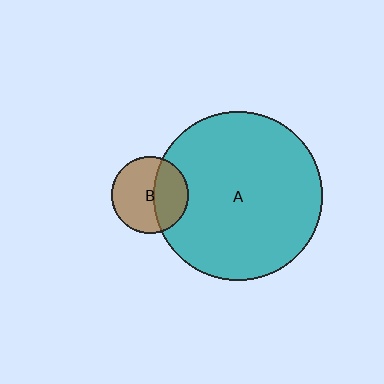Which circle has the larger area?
Circle A (teal).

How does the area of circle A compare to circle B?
Approximately 4.8 times.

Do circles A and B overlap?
Yes.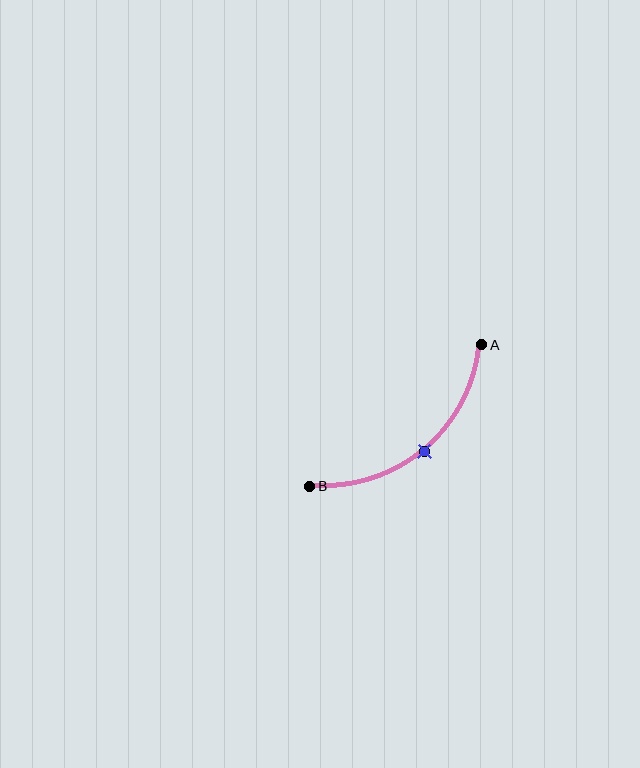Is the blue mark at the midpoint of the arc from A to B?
Yes. The blue mark lies on the arc at equal arc-length from both A and B — it is the arc midpoint.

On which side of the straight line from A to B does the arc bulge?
The arc bulges below and to the right of the straight line connecting A and B.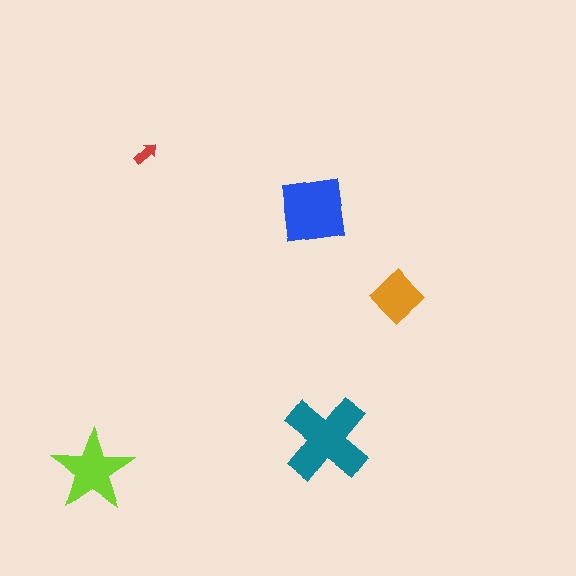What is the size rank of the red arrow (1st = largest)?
5th.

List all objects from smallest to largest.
The red arrow, the orange diamond, the lime star, the blue square, the teal cross.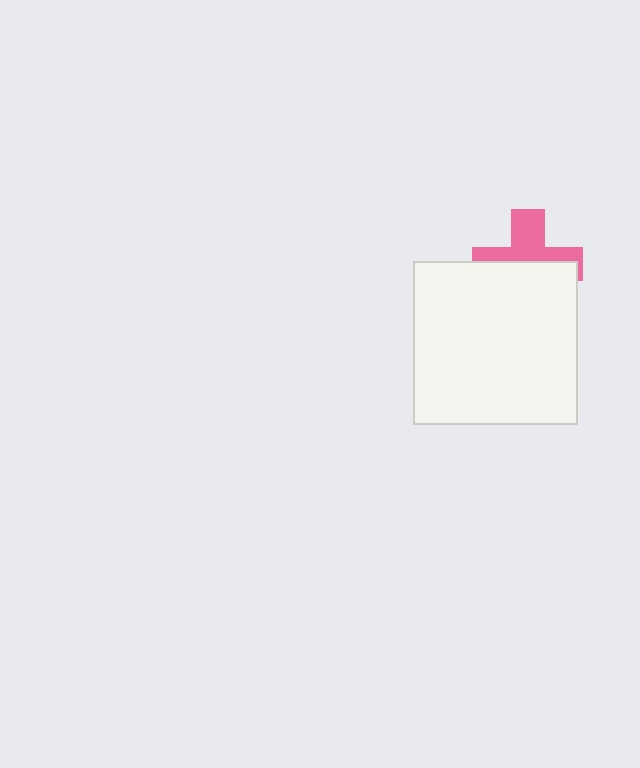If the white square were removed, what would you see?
You would see the complete pink cross.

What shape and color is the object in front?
The object in front is a white square.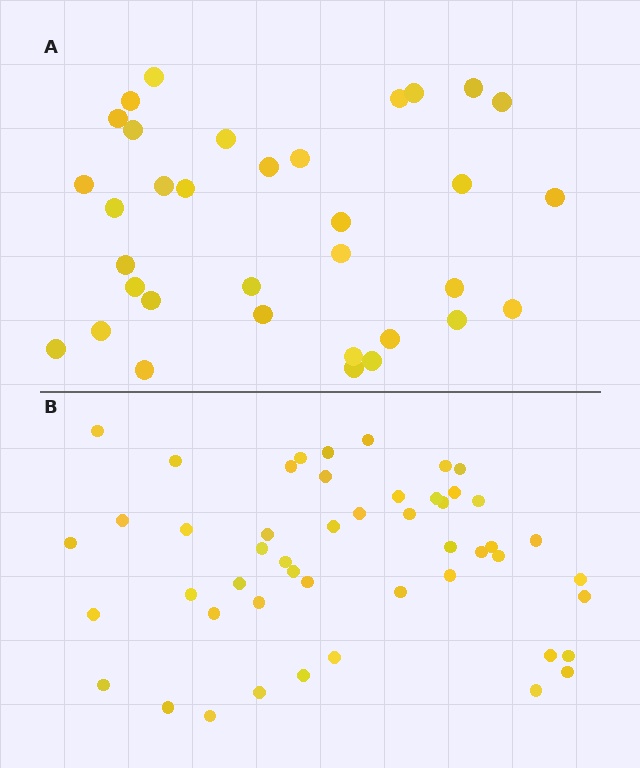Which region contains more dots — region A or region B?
Region B (the bottom region) has more dots.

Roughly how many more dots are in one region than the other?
Region B has approximately 15 more dots than region A.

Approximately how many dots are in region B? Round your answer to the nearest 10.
About 50 dots. (The exact count is 49, which rounds to 50.)